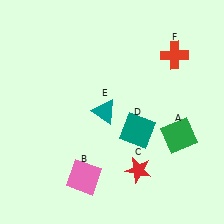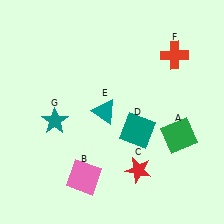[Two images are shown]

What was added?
A teal star (G) was added in Image 2.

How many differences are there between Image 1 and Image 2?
There is 1 difference between the two images.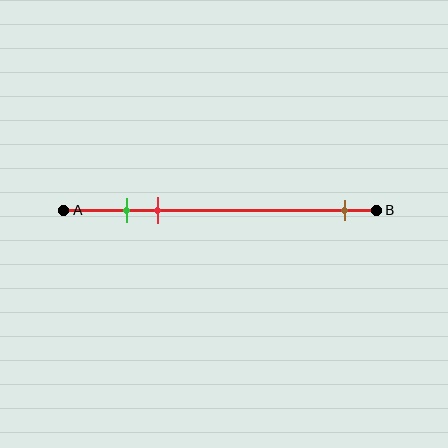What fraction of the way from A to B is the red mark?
The red mark is approximately 30% (0.3) of the way from A to B.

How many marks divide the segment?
There are 3 marks dividing the segment.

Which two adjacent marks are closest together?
The green and red marks are the closest adjacent pair.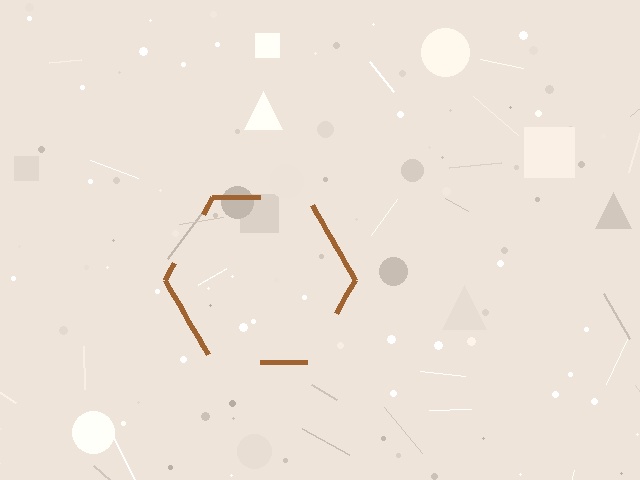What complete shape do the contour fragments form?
The contour fragments form a hexagon.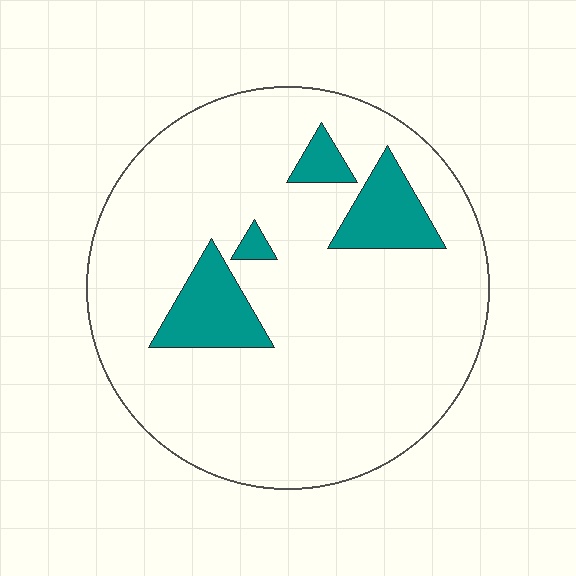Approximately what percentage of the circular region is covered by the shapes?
Approximately 15%.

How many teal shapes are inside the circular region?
4.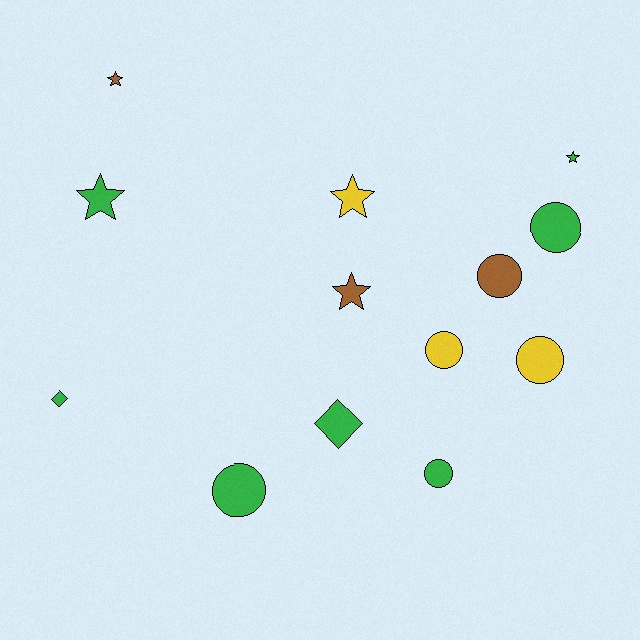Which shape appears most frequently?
Circle, with 6 objects.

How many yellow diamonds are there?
There are no yellow diamonds.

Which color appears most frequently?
Green, with 7 objects.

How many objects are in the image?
There are 13 objects.